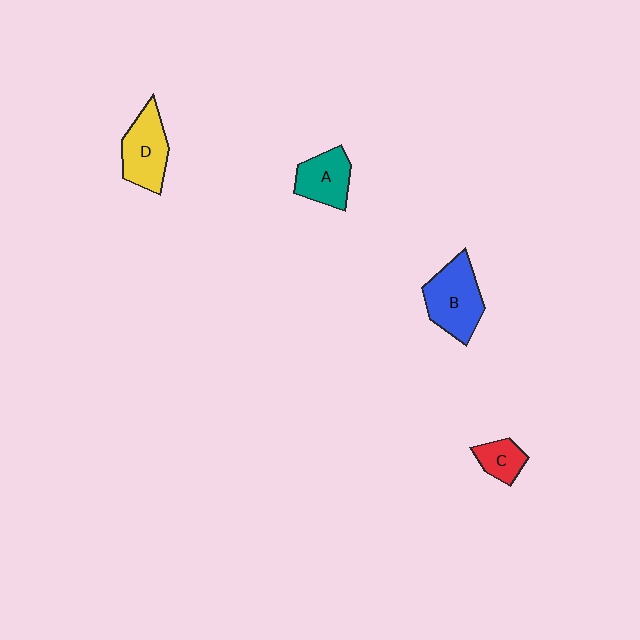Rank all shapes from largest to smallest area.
From largest to smallest: B (blue), D (yellow), A (teal), C (red).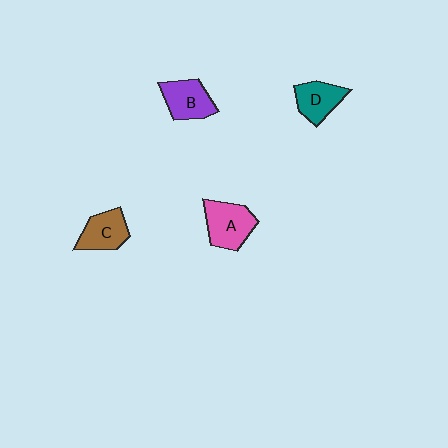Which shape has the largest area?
Shape A (pink).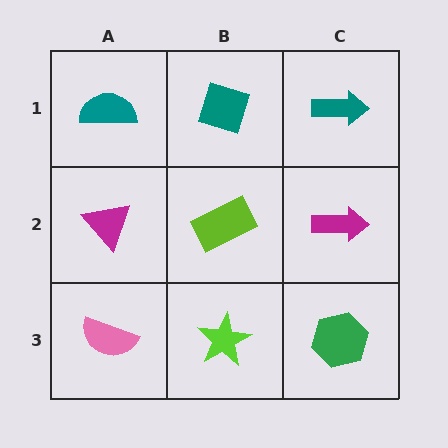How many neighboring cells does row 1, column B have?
3.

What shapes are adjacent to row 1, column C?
A magenta arrow (row 2, column C), a teal diamond (row 1, column B).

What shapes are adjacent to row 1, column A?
A magenta triangle (row 2, column A), a teal diamond (row 1, column B).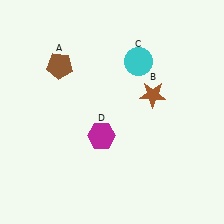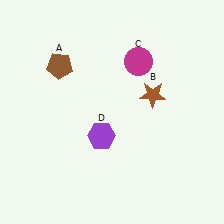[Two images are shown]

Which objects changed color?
C changed from cyan to magenta. D changed from magenta to purple.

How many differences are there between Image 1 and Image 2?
There are 2 differences between the two images.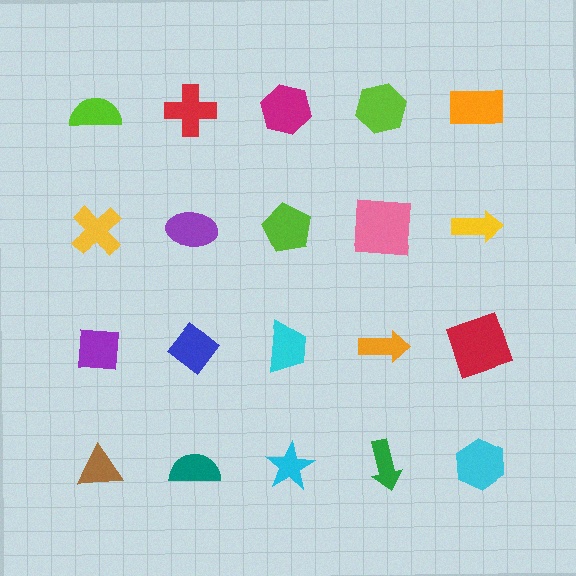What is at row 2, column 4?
A pink square.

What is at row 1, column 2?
A red cross.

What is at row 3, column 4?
An orange arrow.